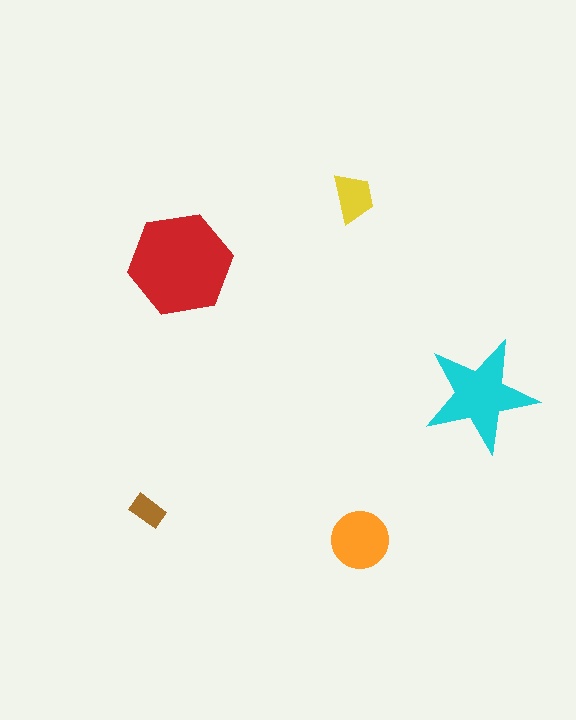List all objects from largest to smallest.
The red hexagon, the cyan star, the orange circle, the yellow trapezoid, the brown rectangle.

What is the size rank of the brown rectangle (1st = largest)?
5th.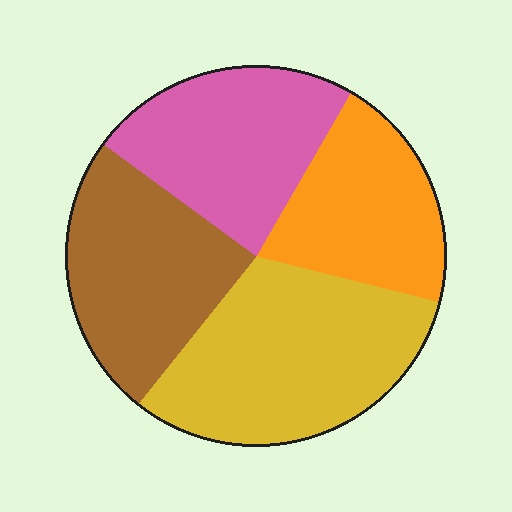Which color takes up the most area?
Yellow, at roughly 30%.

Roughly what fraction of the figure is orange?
Orange covers 20% of the figure.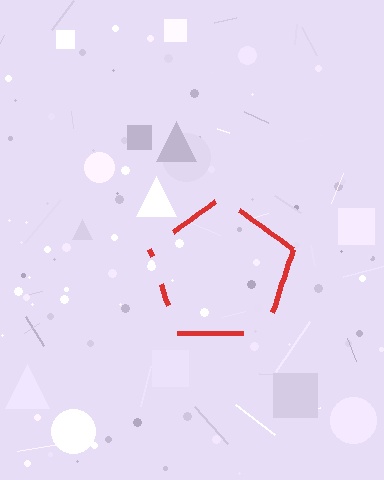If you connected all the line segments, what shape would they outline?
They would outline a pentagon.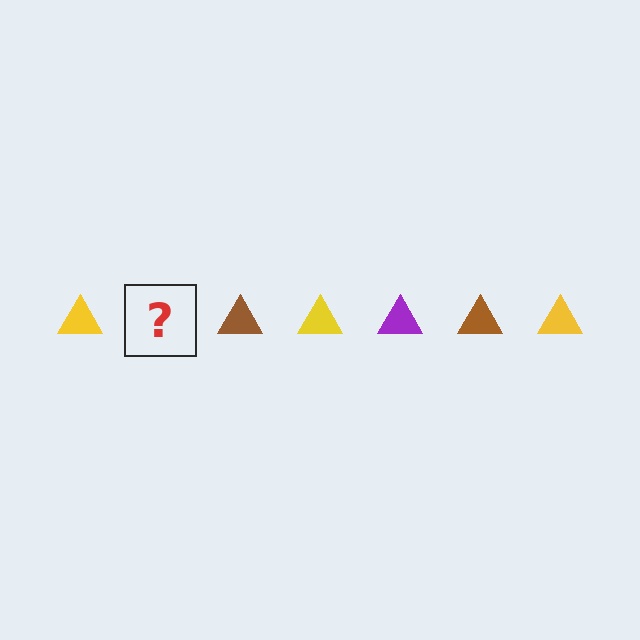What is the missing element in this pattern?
The missing element is a purple triangle.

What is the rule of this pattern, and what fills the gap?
The rule is that the pattern cycles through yellow, purple, brown triangles. The gap should be filled with a purple triangle.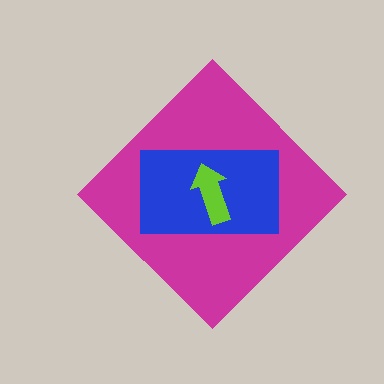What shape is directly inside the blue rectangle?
The lime arrow.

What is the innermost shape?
The lime arrow.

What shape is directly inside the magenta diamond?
The blue rectangle.